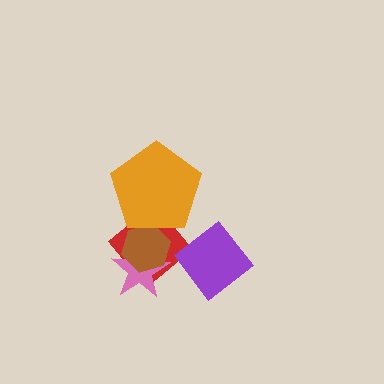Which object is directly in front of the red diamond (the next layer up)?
The pink star is directly in front of the red diamond.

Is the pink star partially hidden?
Yes, it is partially covered by another shape.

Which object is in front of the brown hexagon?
The orange pentagon is in front of the brown hexagon.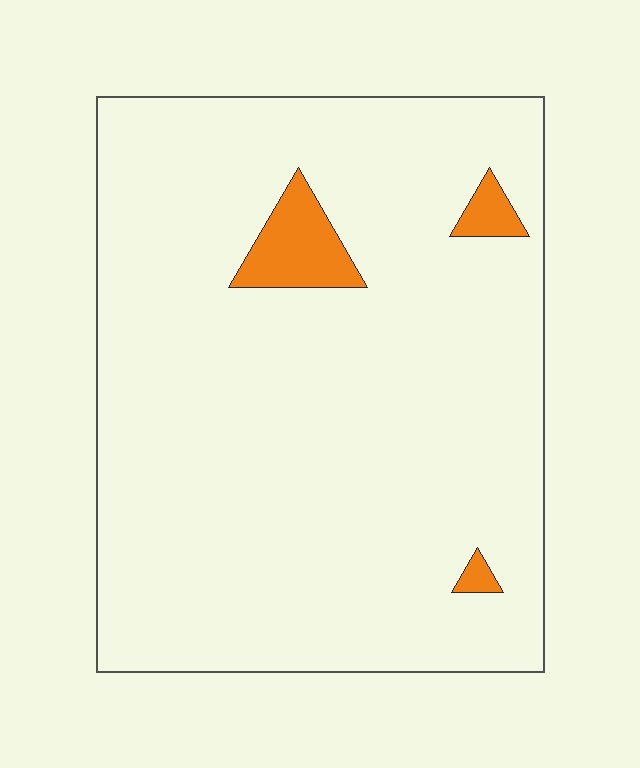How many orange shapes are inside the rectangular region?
3.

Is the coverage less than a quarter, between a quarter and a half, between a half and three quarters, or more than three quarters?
Less than a quarter.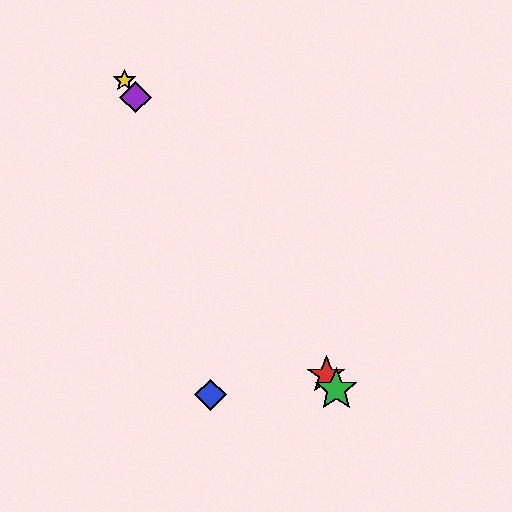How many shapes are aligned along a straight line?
4 shapes (the red star, the green star, the yellow star, the purple diamond) are aligned along a straight line.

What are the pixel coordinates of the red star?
The red star is at (326, 375).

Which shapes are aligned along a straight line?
The red star, the green star, the yellow star, the purple diamond are aligned along a straight line.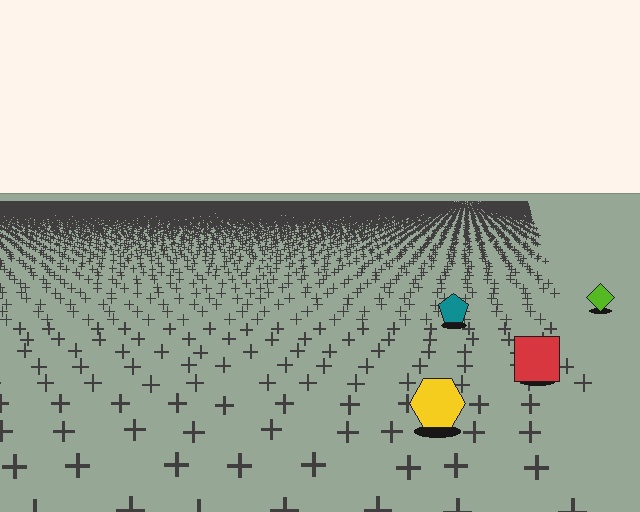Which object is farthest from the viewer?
The lime diamond is farthest from the viewer. It appears smaller and the ground texture around it is denser.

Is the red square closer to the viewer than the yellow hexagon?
No. The yellow hexagon is closer — you can tell from the texture gradient: the ground texture is coarser near it.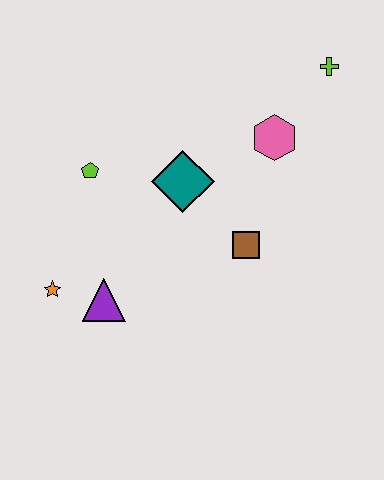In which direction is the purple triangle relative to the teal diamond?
The purple triangle is below the teal diamond.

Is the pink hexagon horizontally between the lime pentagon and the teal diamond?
No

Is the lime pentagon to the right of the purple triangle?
No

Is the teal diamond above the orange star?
Yes